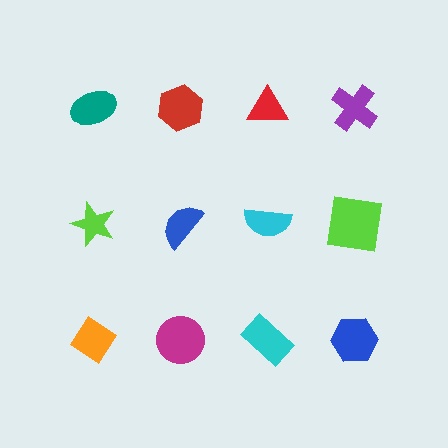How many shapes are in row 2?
4 shapes.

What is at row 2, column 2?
A blue semicircle.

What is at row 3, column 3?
A cyan rectangle.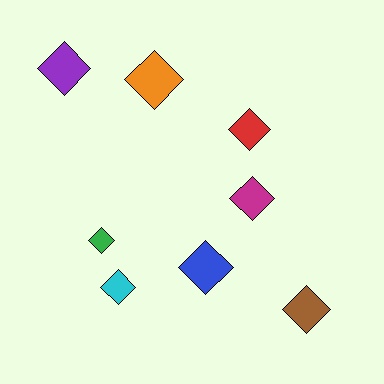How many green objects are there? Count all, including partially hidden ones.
There is 1 green object.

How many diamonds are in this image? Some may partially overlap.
There are 8 diamonds.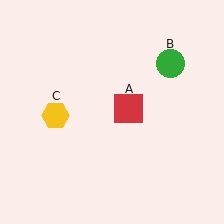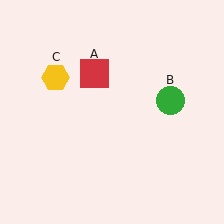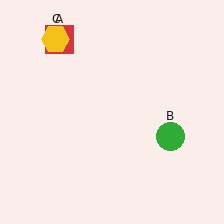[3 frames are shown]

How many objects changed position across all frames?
3 objects changed position: red square (object A), green circle (object B), yellow hexagon (object C).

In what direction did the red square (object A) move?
The red square (object A) moved up and to the left.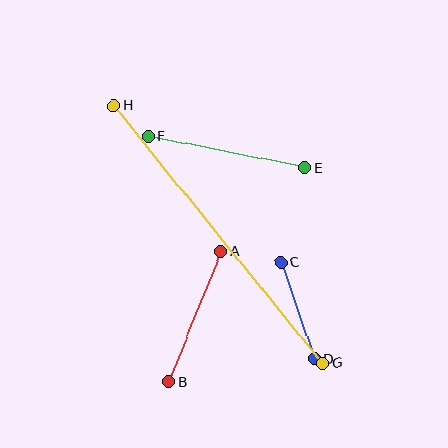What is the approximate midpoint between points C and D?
The midpoint is at approximately (297, 310) pixels.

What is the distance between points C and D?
The distance is approximately 102 pixels.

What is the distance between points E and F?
The distance is approximately 160 pixels.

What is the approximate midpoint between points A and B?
The midpoint is at approximately (195, 316) pixels.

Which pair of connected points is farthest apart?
Points G and H are farthest apart.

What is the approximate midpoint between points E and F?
The midpoint is at approximately (227, 152) pixels.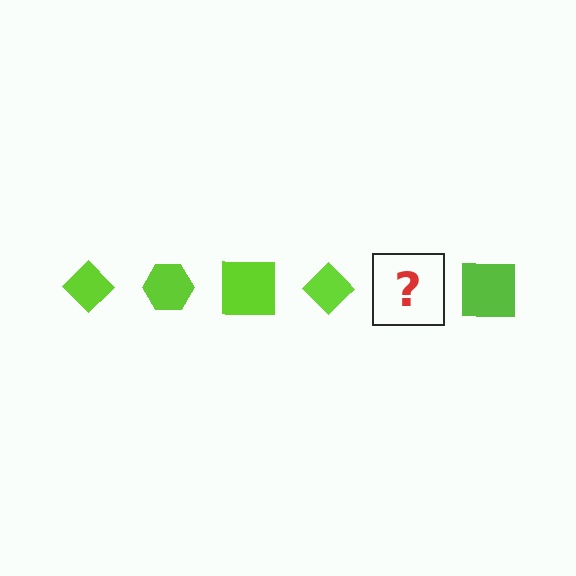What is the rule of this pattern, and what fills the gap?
The rule is that the pattern cycles through diamond, hexagon, square shapes in lime. The gap should be filled with a lime hexagon.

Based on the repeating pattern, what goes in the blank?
The blank should be a lime hexagon.